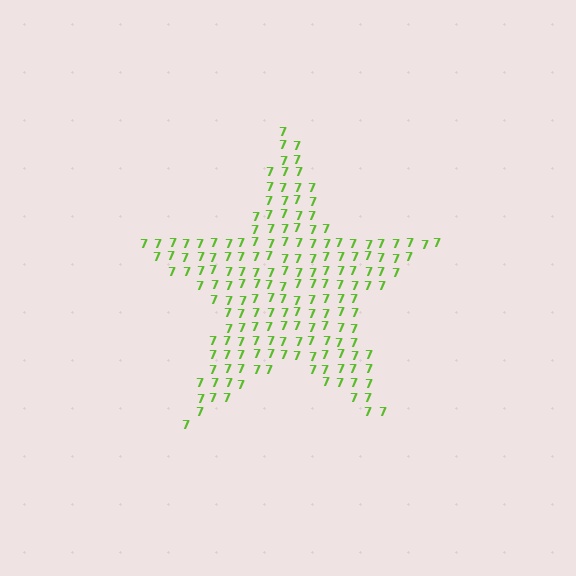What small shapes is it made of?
It is made of small digit 7's.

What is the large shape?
The large shape is a star.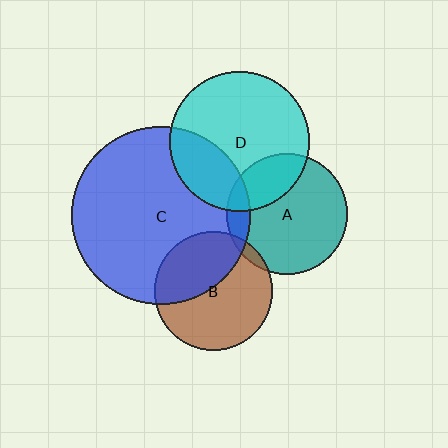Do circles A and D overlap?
Yes.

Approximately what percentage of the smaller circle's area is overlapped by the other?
Approximately 25%.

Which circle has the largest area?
Circle C (blue).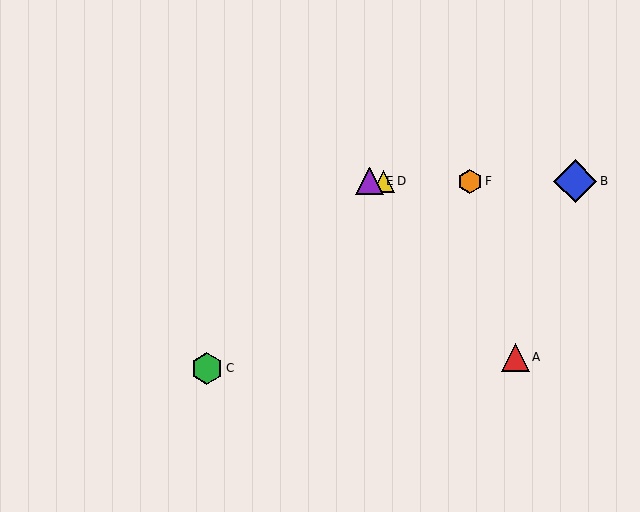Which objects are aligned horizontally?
Objects B, D, E, F are aligned horizontally.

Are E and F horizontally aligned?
Yes, both are at y≈181.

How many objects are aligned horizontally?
4 objects (B, D, E, F) are aligned horizontally.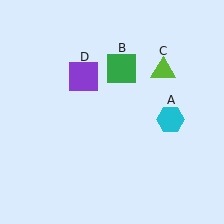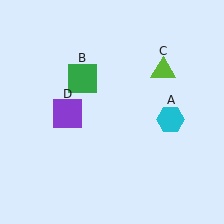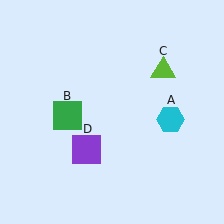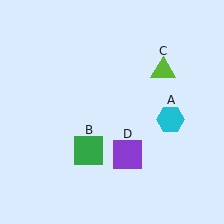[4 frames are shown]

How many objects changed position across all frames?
2 objects changed position: green square (object B), purple square (object D).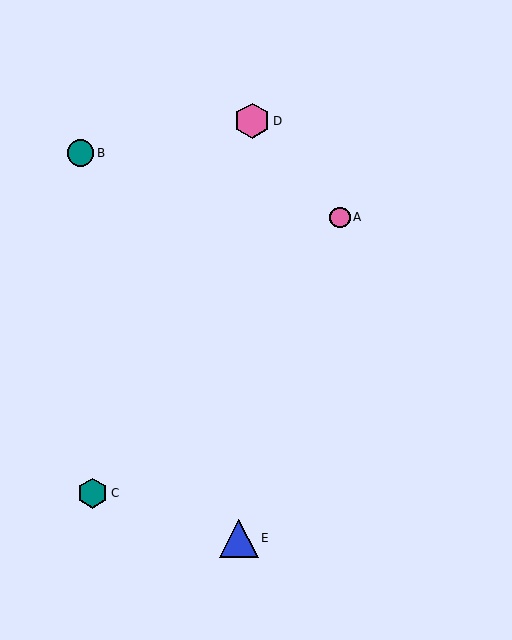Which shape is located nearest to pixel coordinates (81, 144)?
The teal circle (labeled B) at (81, 153) is nearest to that location.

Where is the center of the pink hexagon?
The center of the pink hexagon is at (252, 121).